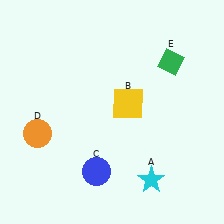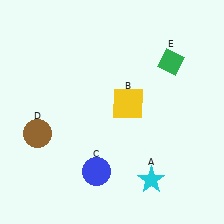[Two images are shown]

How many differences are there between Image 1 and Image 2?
There is 1 difference between the two images.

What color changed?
The circle (D) changed from orange in Image 1 to brown in Image 2.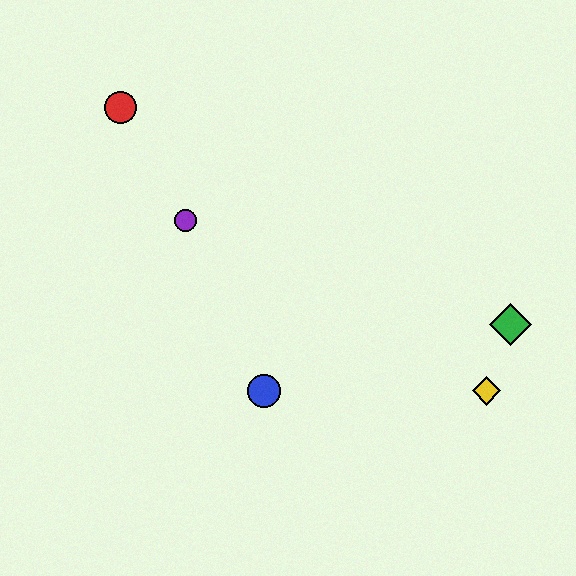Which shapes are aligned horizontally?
The blue circle, the yellow diamond are aligned horizontally.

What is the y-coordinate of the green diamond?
The green diamond is at y≈324.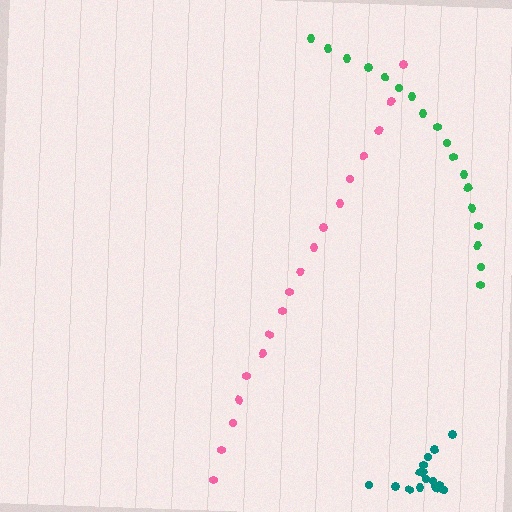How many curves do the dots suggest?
There are 3 distinct paths.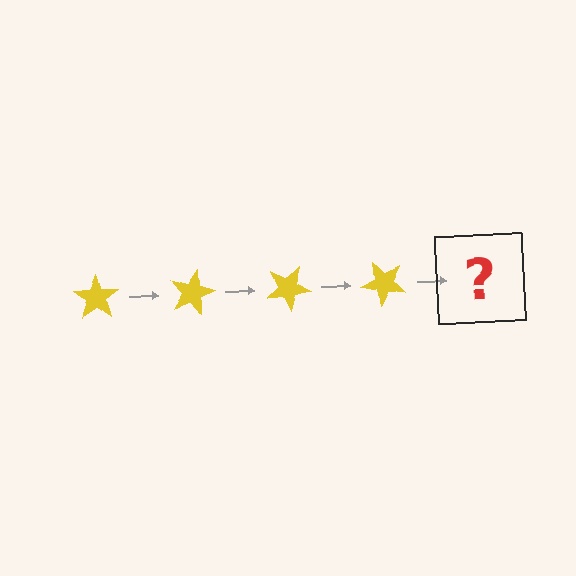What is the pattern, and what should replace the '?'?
The pattern is that the star rotates 15 degrees each step. The '?' should be a yellow star rotated 60 degrees.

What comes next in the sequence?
The next element should be a yellow star rotated 60 degrees.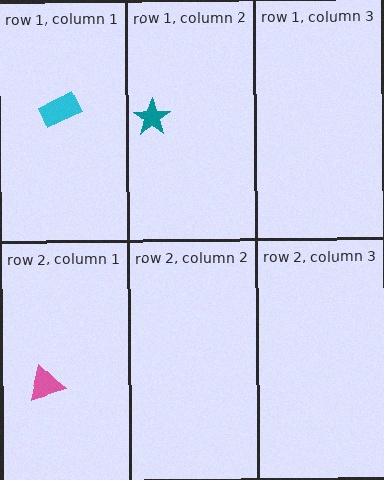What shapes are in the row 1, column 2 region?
The teal star.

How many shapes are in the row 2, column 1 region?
1.